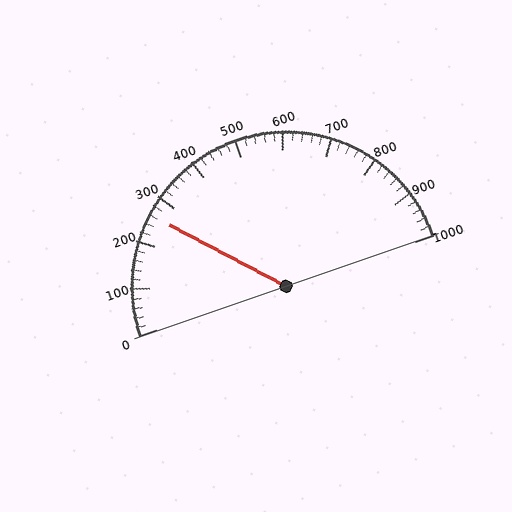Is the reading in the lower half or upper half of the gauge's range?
The reading is in the lower half of the range (0 to 1000).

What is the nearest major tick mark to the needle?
The nearest major tick mark is 300.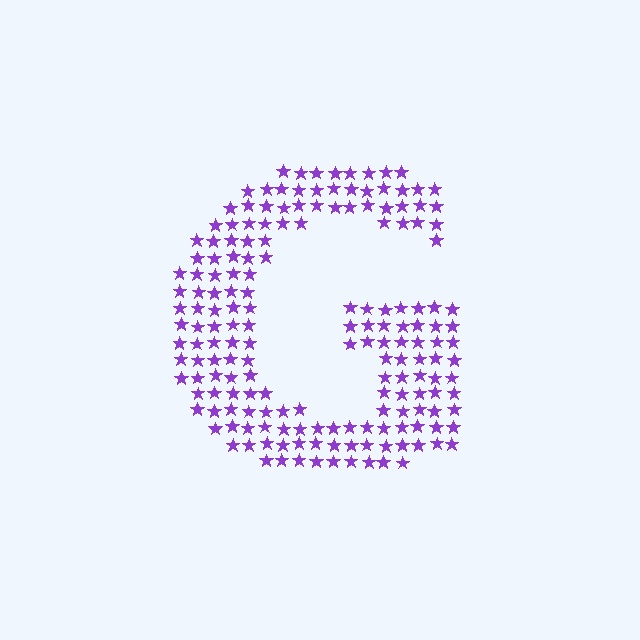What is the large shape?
The large shape is the letter G.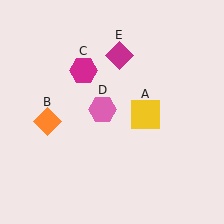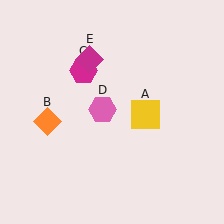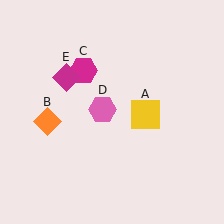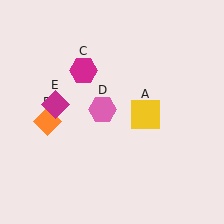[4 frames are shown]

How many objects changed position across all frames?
1 object changed position: magenta diamond (object E).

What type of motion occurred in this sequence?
The magenta diamond (object E) rotated counterclockwise around the center of the scene.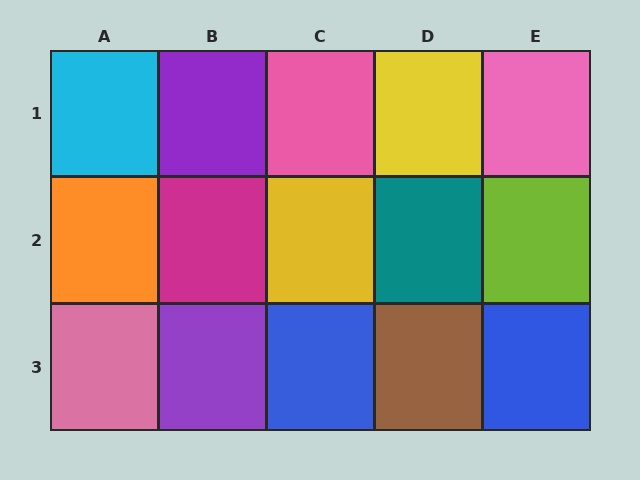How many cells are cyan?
1 cell is cyan.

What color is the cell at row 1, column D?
Yellow.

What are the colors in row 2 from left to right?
Orange, magenta, yellow, teal, lime.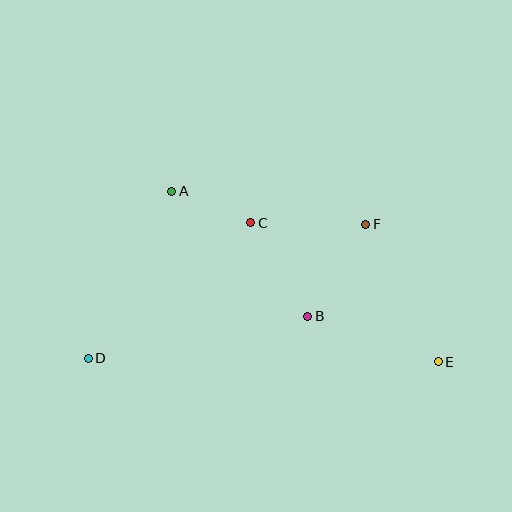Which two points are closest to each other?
Points A and C are closest to each other.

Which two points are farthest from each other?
Points D and E are farthest from each other.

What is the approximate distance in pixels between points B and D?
The distance between B and D is approximately 223 pixels.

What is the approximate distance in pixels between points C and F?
The distance between C and F is approximately 115 pixels.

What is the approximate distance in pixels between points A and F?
The distance between A and F is approximately 197 pixels.